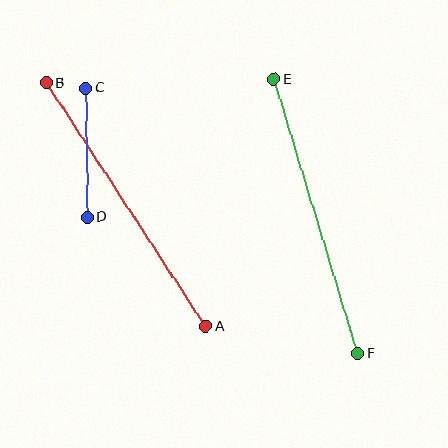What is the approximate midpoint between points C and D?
The midpoint is at approximately (86, 153) pixels.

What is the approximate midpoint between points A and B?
The midpoint is at approximately (126, 205) pixels.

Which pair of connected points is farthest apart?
Points A and B are farthest apart.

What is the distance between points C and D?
The distance is approximately 129 pixels.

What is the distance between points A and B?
The distance is approximately 291 pixels.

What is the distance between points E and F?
The distance is approximately 287 pixels.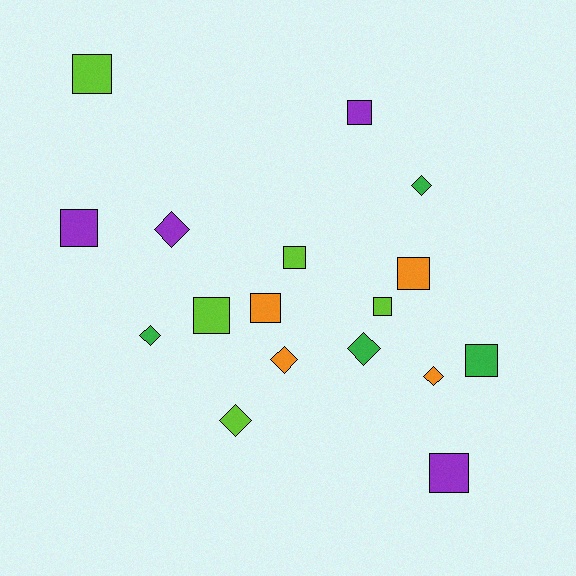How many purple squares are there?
There are 3 purple squares.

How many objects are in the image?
There are 17 objects.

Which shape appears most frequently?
Square, with 10 objects.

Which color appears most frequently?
Lime, with 5 objects.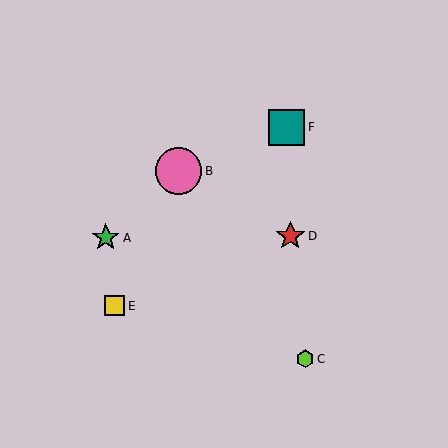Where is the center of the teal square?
The center of the teal square is at (287, 127).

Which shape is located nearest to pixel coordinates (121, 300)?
The yellow square (labeled E) at (115, 306) is nearest to that location.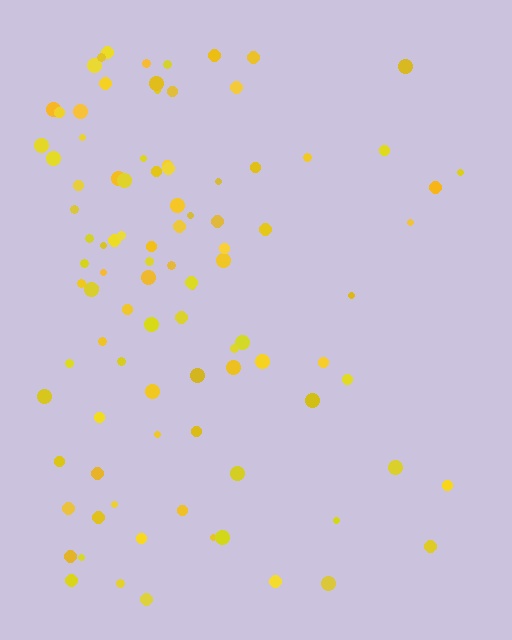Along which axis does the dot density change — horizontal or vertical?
Horizontal.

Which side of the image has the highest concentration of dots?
The left.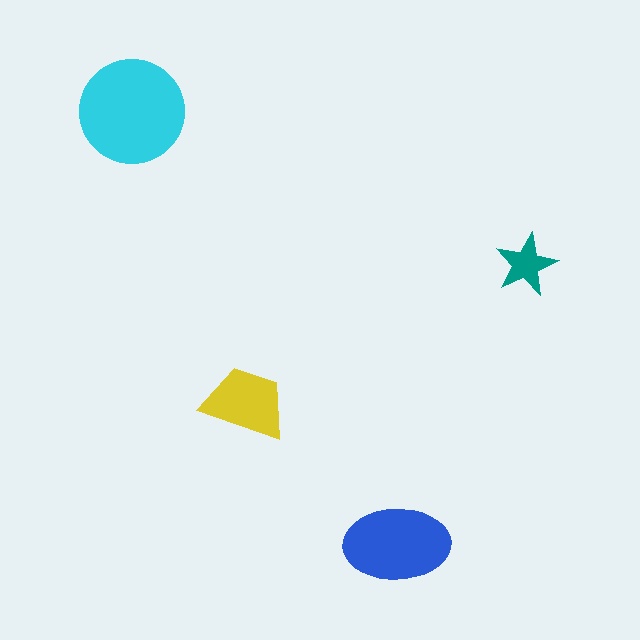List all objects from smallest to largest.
The teal star, the yellow trapezoid, the blue ellipse, the cyan circle.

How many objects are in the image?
There are 4 objects in the image.